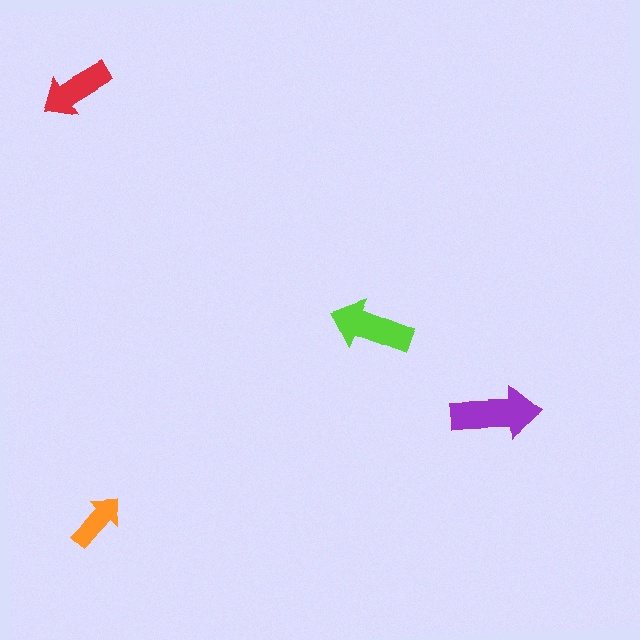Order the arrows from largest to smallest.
the purple one, the lime one, the red one, the orange one.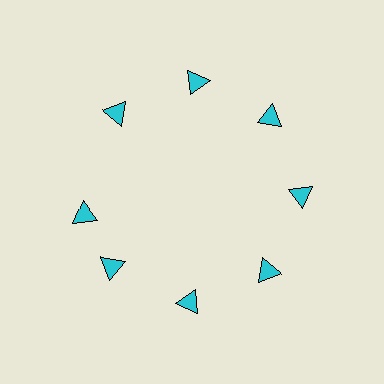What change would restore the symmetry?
The symmetry would be restored by rotating it back into even spacing with its neighbors so that all 8 triangles sit at equal angles and equal distance from the center.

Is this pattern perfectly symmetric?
No. The 8 cyan triangles are arranged in a ring, but one element near the 9 o'clock position is rotated out of alignment along the ring, breaking the 8-fold rotational symmetry.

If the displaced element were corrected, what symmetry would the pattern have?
It would have 8-fold rotational symmetry — the pattern would map onto itself every 45 degrees.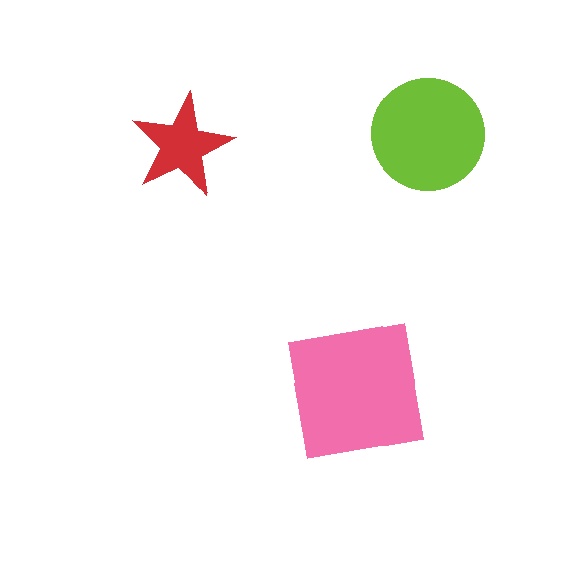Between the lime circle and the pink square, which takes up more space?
The pink square.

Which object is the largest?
The pink square.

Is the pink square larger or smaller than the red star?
Larger.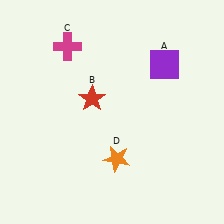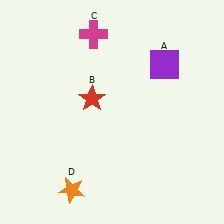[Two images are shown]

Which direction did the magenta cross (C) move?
The magenta cross (C) moved right.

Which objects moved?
The objects that moved are: the magenta cross (C), the orange star (D).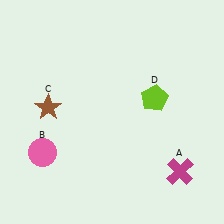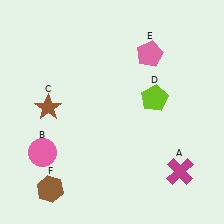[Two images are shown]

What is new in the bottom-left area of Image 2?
A brown hexagon (F) was added in the bottom-left area of Image 2.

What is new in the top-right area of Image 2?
A pink pentagon (E) was added in the top-right area of Image 2.